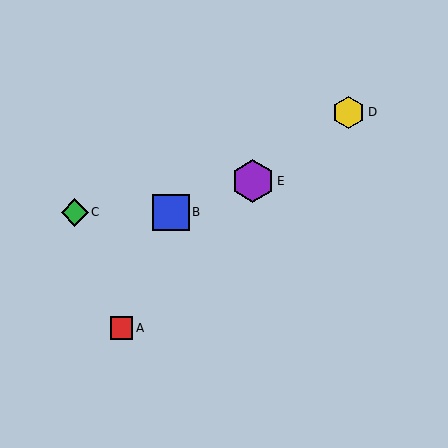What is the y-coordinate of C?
Object C is at y≈212.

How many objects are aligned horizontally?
2 objects (B, C) are aligned horizontally.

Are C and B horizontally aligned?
Yes, both are at y≈212.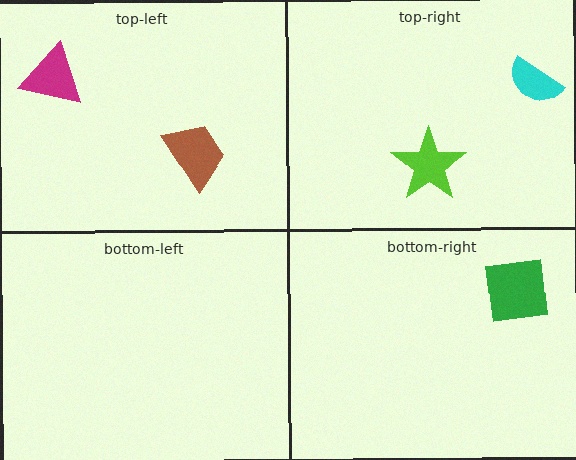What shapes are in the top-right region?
The cyan semicircle, the lime star.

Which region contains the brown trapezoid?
The top-left region.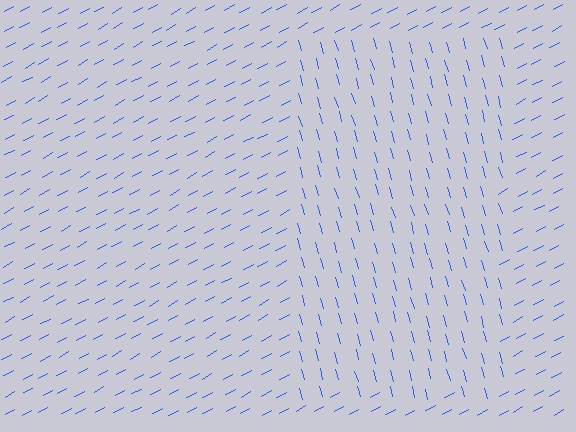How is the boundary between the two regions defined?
The boundary is defined purely by a change in line orientation (approximately 77 degrees difference). All lines are the same color and thickness.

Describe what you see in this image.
The image is filled with small blue line segments. A rectangle region in the image has lines oriented differently from the surrounding lines, creating a visible texture boundary.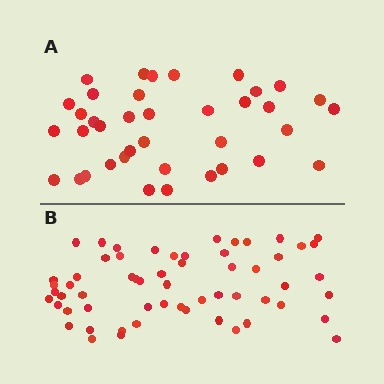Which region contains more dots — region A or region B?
Region B (the bottom region) has more dots.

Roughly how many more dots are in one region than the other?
Region B has approximately 20 more dots than region A.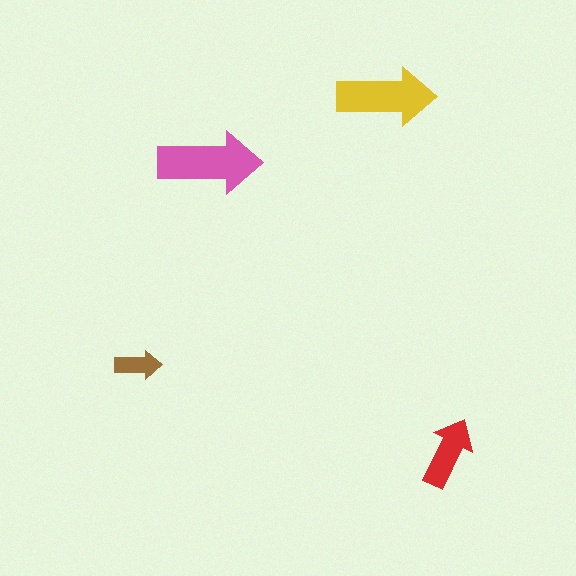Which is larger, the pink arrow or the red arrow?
The pink one.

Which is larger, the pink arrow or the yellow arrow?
The pink one.